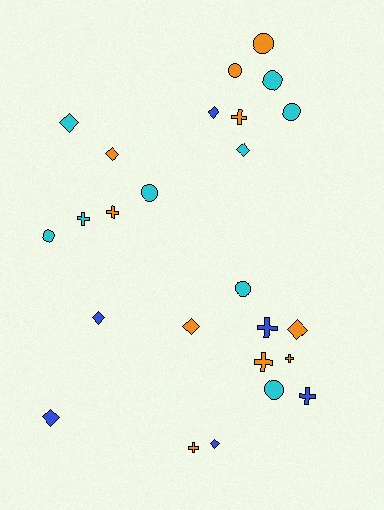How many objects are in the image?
There are 25 objects.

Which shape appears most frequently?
Diamond, with 9 objects.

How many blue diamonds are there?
There are 4 blue diamonds.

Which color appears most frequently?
Orange, with 10 objects.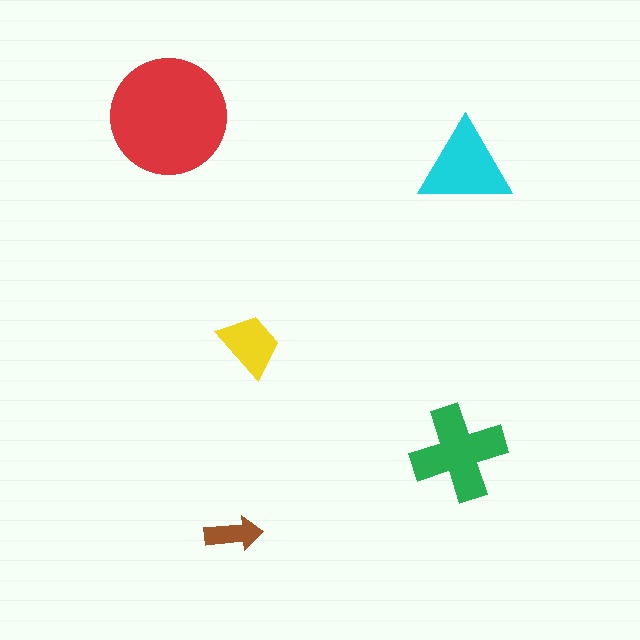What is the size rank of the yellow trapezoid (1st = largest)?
4th.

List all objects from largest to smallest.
The red circle, the green cross, the cyan triangle, the yellow trapezoid, the brown arrow.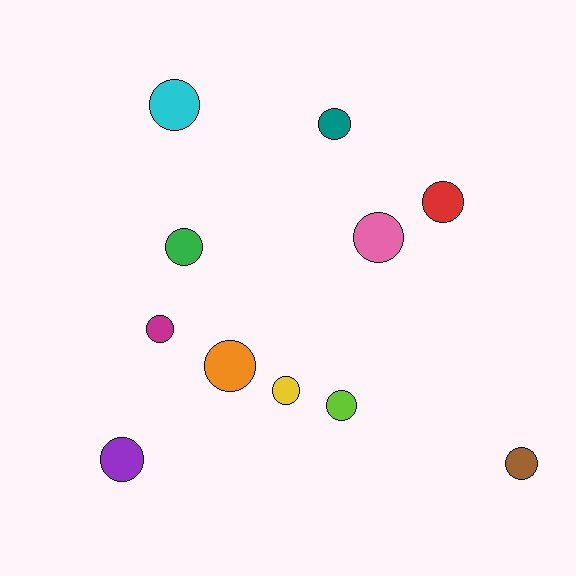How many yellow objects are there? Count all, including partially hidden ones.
There is 1 yellow object.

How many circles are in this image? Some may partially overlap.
There are 11 circles.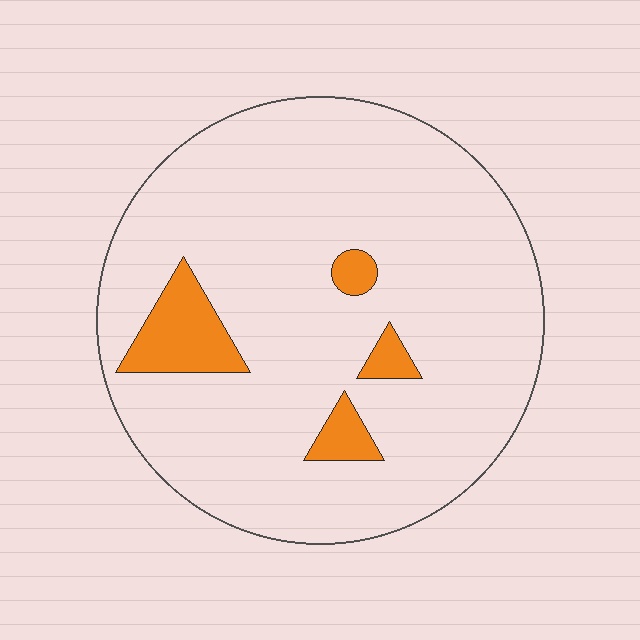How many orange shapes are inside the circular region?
4.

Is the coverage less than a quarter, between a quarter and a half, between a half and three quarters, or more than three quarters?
Less than a quarter.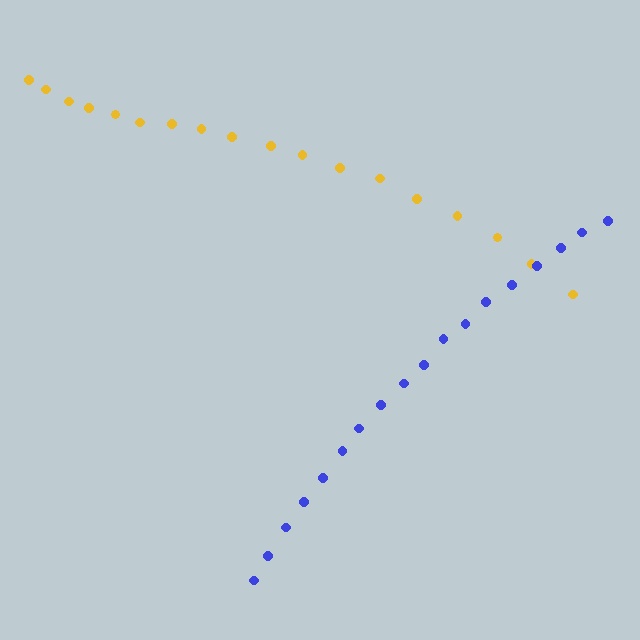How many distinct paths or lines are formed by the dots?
There are 2 distinct paths.